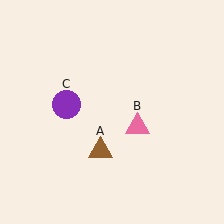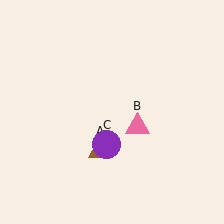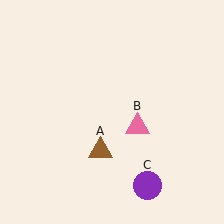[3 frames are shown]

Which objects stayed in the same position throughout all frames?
Brown triangle (object A) and pink triangle (object B) remained stationary.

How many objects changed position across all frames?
1 object changed position: purple circle (object C).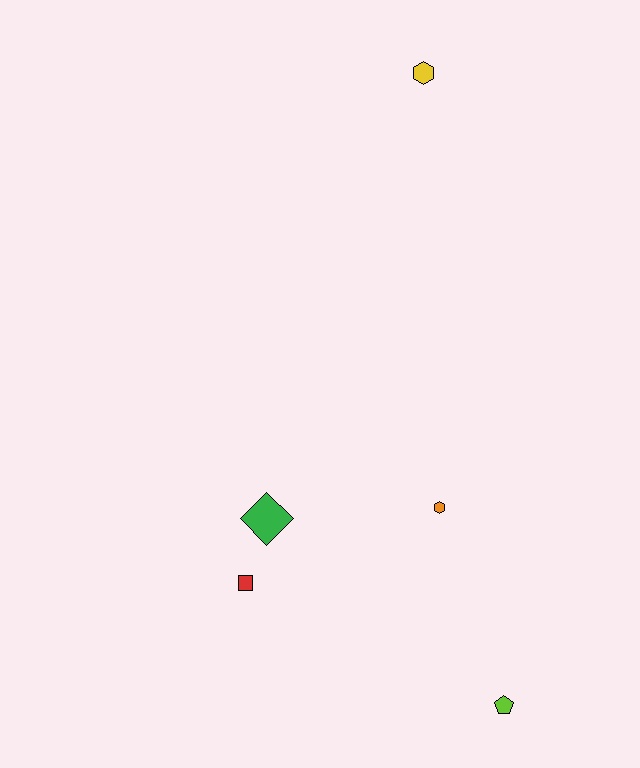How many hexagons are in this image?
There are 2 hexagons.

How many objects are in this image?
There are 5 objects.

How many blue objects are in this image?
There are no blue objects.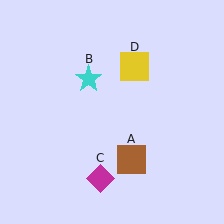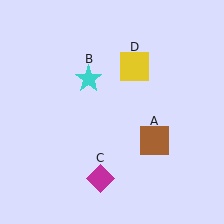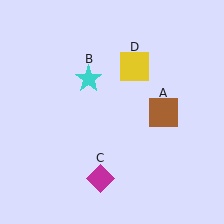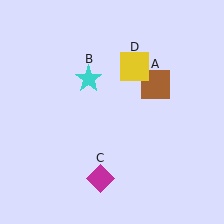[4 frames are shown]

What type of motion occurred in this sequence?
The brown square (object A) rotated counterclockwise around the center of the scene.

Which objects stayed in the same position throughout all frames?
Cyan star (object B) and magenta diamond (object C) and yellow square (object D) remained stationary.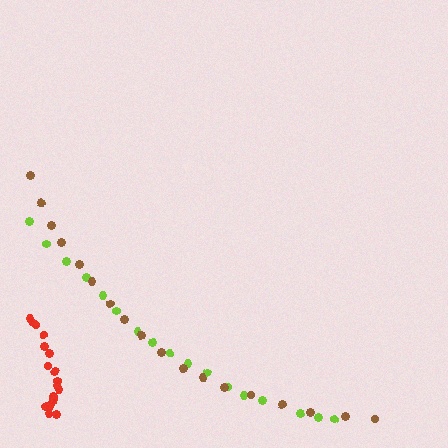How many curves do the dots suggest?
There are 3 distinct paths.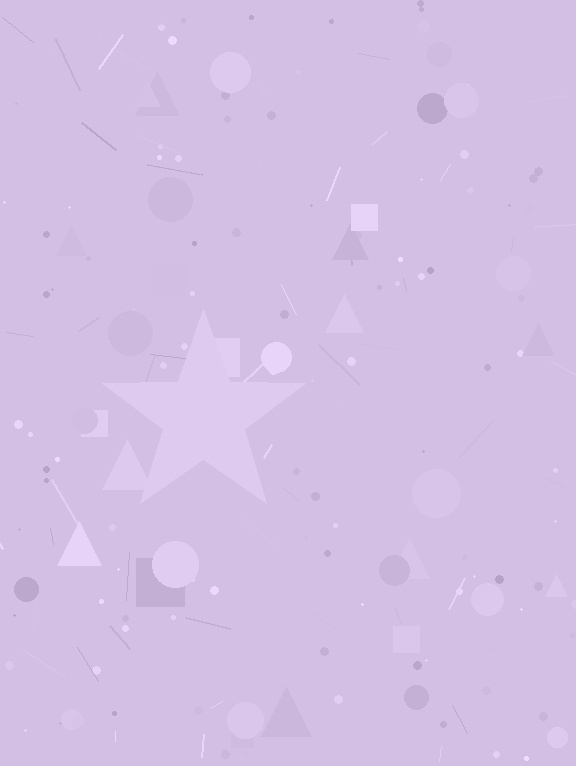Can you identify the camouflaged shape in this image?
The camouflaged shape is a star.